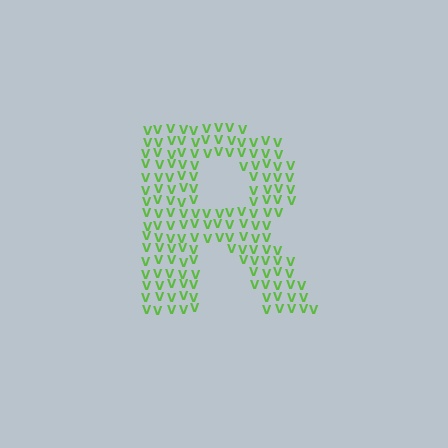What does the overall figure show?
The overall figure shows the letter R.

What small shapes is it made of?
It is made of small letter V's.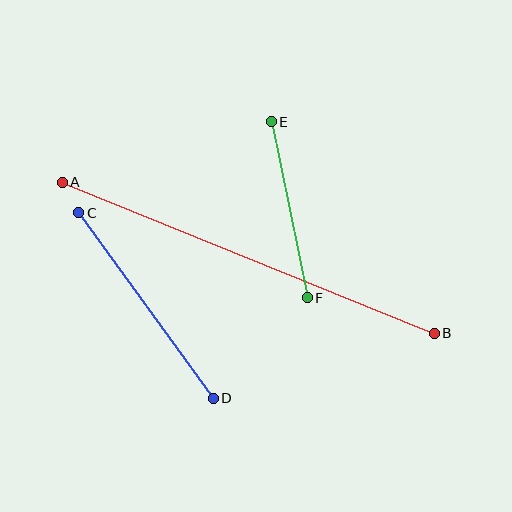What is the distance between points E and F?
The distance is approximately 179 pixels.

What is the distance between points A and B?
The distance is approximately 401 pixels.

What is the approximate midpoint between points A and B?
The midpoint is at approximately (248, 258) pixels.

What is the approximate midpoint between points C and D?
The midpoint is at approximately (146, 306) pixels.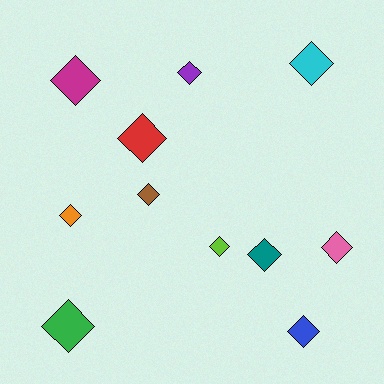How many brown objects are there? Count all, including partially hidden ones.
There is 1 brown object.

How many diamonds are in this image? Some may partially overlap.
There are 11 diamonds.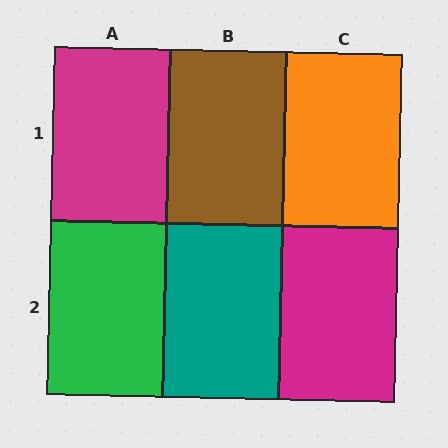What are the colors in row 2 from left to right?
Green, teal, magenta.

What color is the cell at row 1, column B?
Brown.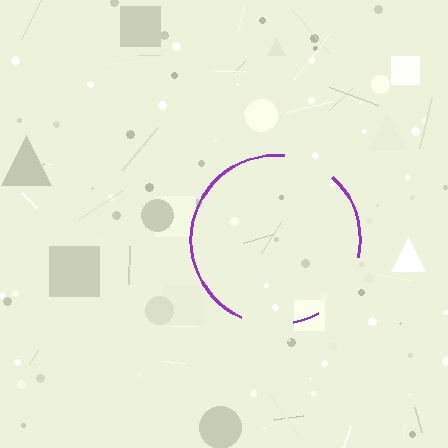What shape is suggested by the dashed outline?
The dashed outline suggests a circle.